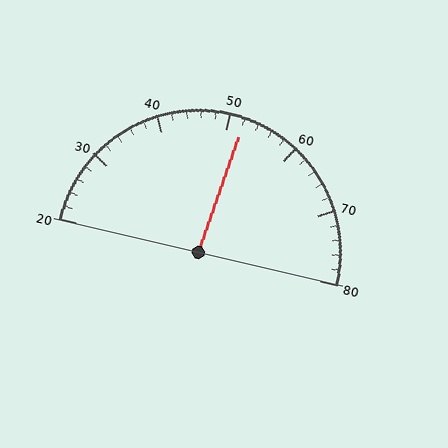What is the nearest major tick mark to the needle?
The nearest major tick mark is 50.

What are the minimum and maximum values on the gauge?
The gauge ranges from 20 to 80.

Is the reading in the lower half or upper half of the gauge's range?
The reading is in the upper half of the range (20 to 80).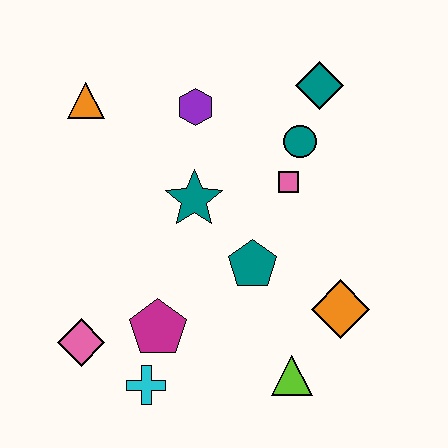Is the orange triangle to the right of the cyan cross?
No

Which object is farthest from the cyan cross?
The teal diamond is farthest from the cyan cross.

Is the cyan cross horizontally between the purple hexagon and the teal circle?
No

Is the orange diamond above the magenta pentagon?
Yes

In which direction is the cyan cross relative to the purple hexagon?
The cyan cross is below the purple hexagon.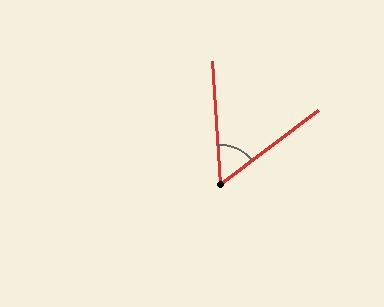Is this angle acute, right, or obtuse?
It is acute.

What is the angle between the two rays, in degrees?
Approximately 57 degrees.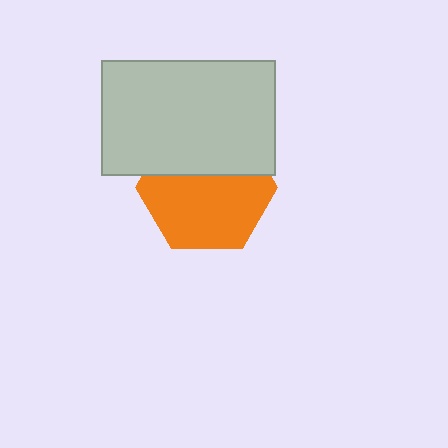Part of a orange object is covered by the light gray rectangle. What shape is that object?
It is a hexagon.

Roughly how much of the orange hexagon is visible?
About half of it is visible (roughly 62%).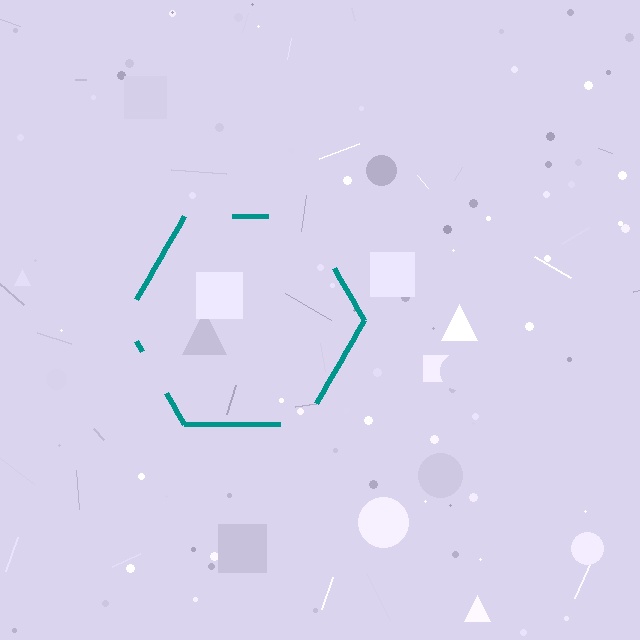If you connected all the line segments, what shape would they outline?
They would outline a hexagon.